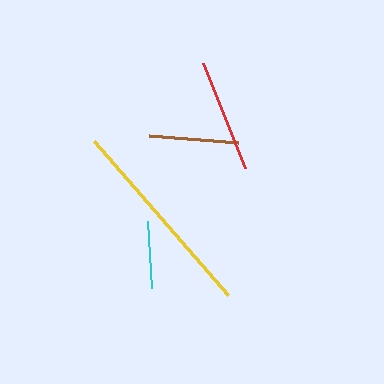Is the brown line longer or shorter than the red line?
The red line is longer than the brown line.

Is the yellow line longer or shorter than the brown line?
The yellow line is longer than the brown line.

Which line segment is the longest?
The yellow line is the longest at approximately 205 pixels.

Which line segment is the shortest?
The cyan line is the shortest at approximately 68 pixels.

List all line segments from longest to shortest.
From longest to shortest: yellow, red, brown, cyan.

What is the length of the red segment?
The red segment is approximately 113 pixels long.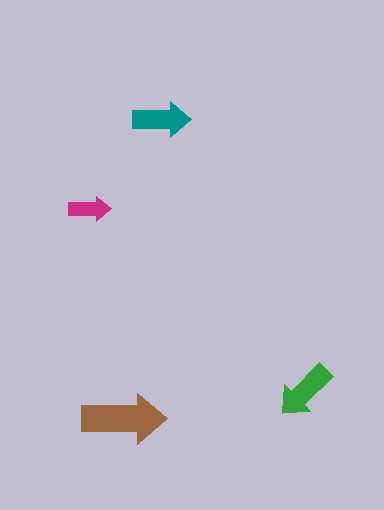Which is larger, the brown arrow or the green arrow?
The brown one.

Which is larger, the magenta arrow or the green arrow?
The green one.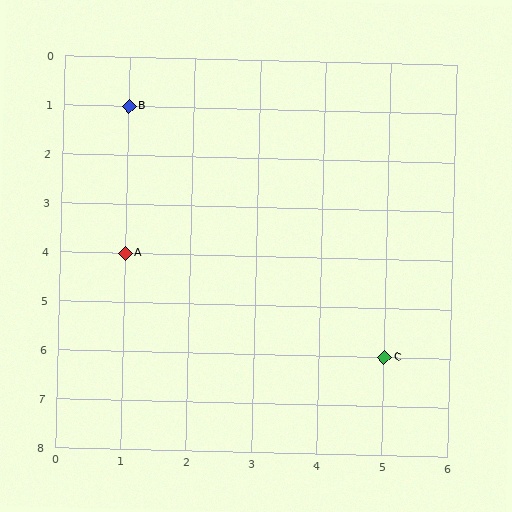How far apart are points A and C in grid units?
Points A and C are 4 columns and 2 rows apart (about 4.5 grid units diagonally).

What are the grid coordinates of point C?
Point C is at grid coordinates (5, 6).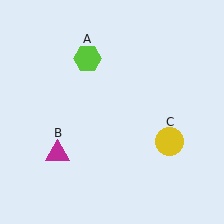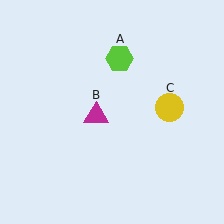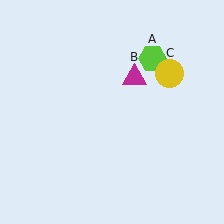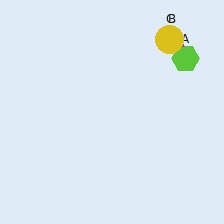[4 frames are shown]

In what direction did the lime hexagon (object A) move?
The lime hexagon (object A) moved right.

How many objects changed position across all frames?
3 objects changed position: lime hexagon (object A), magenta triangle (object B), yellow circle (object C).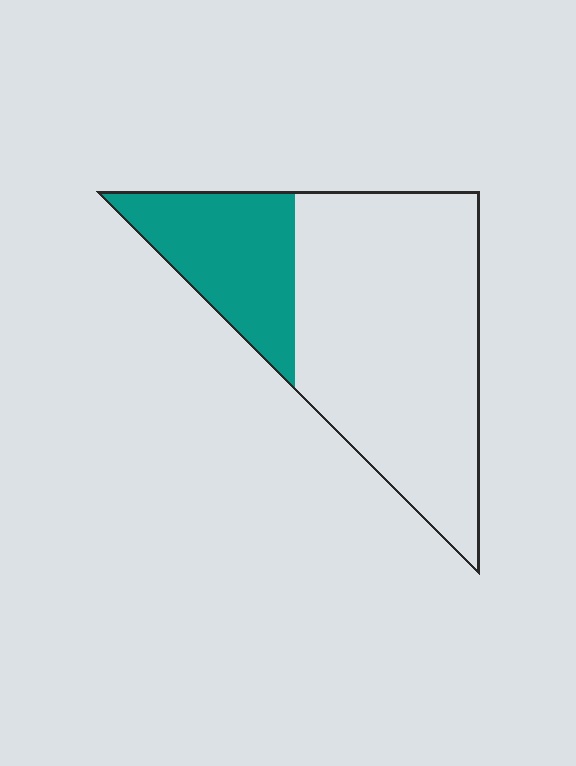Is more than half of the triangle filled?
No.